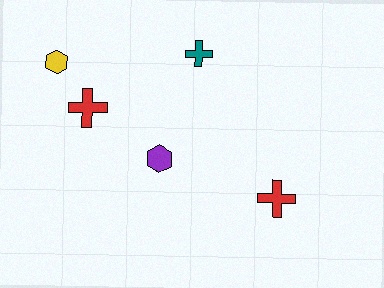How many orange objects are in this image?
There are no orange objects.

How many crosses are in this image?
There are 3 crosses.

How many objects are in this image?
There are 5 objects.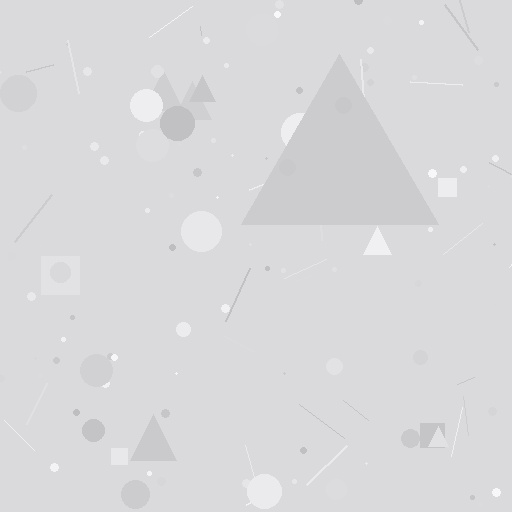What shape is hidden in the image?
A triangle is hidden in the image.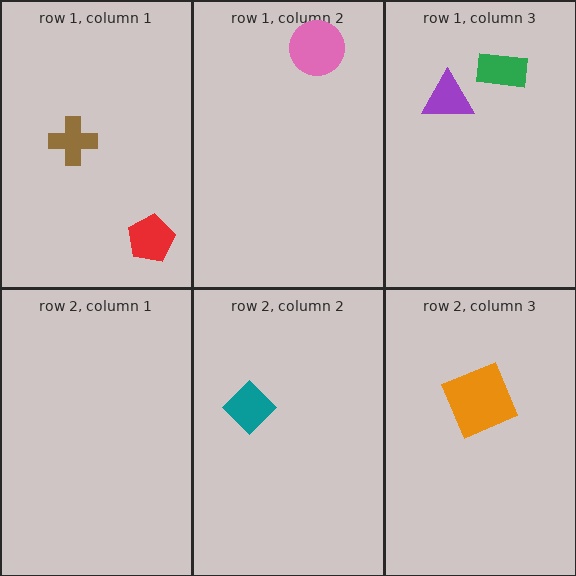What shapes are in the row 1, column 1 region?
The red pentagon, the brown cross.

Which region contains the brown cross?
The row 1, column 1 region.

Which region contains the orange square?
The row 2, column 3 region.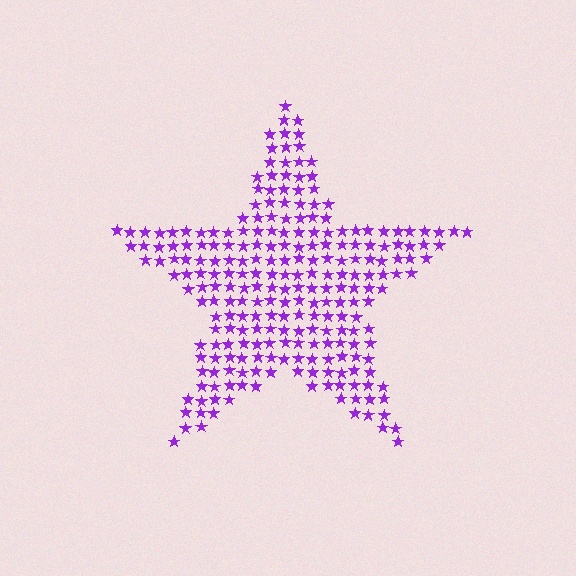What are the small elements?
The small elements are stars.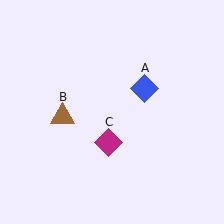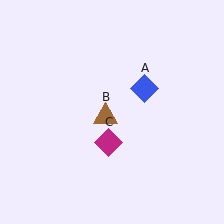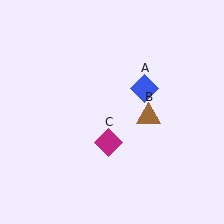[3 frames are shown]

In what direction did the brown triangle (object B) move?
The brown triangle (object B) moved right.